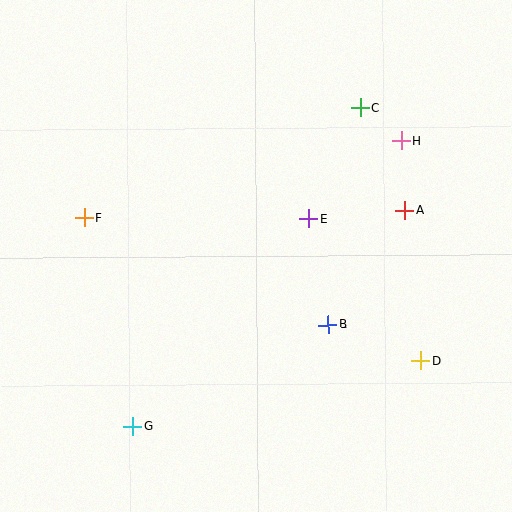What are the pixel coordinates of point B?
Point B is at (328, 325).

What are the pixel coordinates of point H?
Point H is at (401, 141).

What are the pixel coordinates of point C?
Point C is at (360, 108).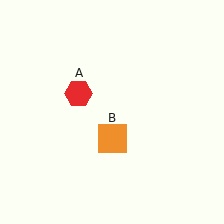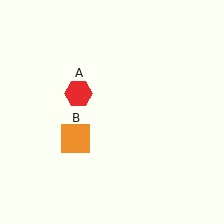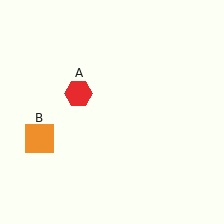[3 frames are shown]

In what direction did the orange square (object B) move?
The orange square (object B) moved left.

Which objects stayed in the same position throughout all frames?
Red hexagon (object A) remained stationary.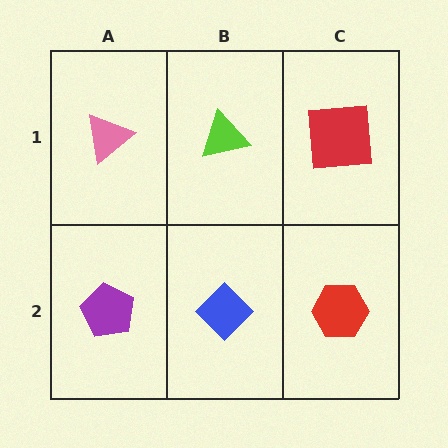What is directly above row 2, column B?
A lime triangle.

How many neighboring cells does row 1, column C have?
2.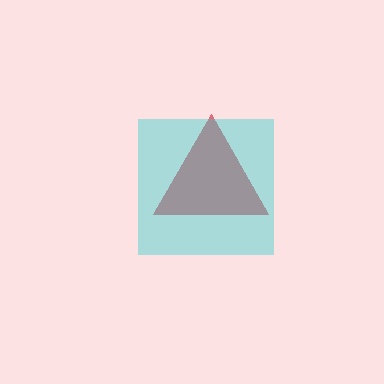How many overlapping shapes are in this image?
There are 2 overlapping shapes in the image.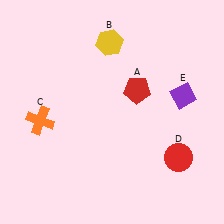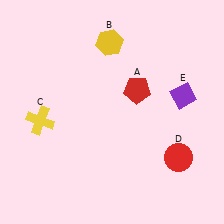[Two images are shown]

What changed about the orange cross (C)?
In Image 1, C is orange. In Image 2, it changed to yellow.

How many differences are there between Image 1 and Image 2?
There is 1 difference between the two images.